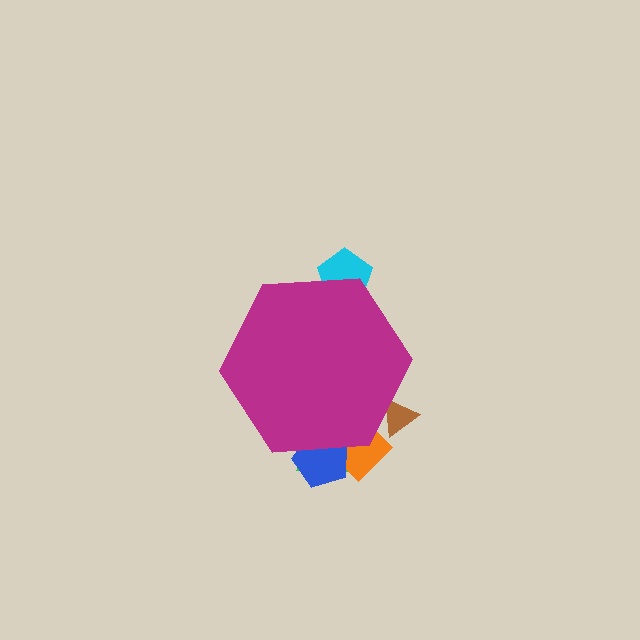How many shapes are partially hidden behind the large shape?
5 shapes are partially hidden.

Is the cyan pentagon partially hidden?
Yes, the cyan pentagon is partially hidden behind the magenta hexagon.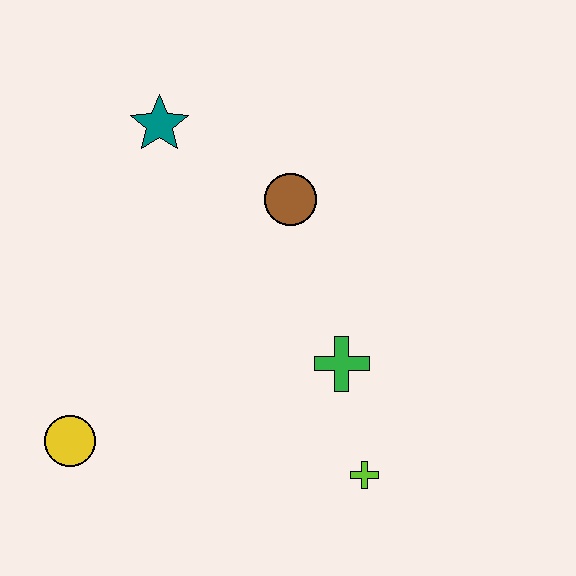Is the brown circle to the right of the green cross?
No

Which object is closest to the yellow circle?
The green cross is closest to the yellow circle.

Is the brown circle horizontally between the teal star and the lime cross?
Yes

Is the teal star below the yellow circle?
No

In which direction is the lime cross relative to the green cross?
The lime cross is below the green cross.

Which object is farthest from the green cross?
The teal star is farthest from the green cross.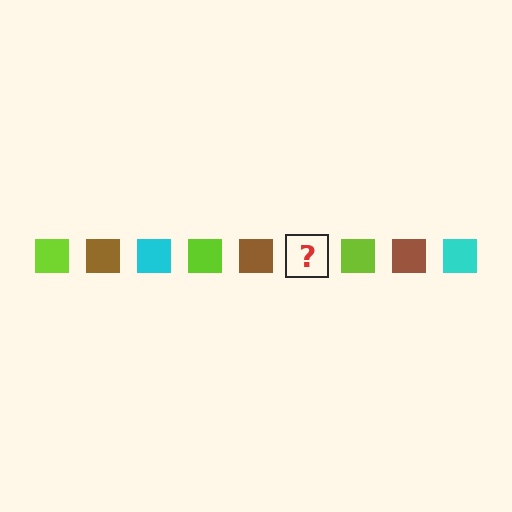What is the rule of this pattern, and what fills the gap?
The rule is that the pattern cycles through lime, brown, cyan squares. The gap should be filled with a cyan square.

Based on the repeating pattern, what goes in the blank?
The blank should be a cyan square.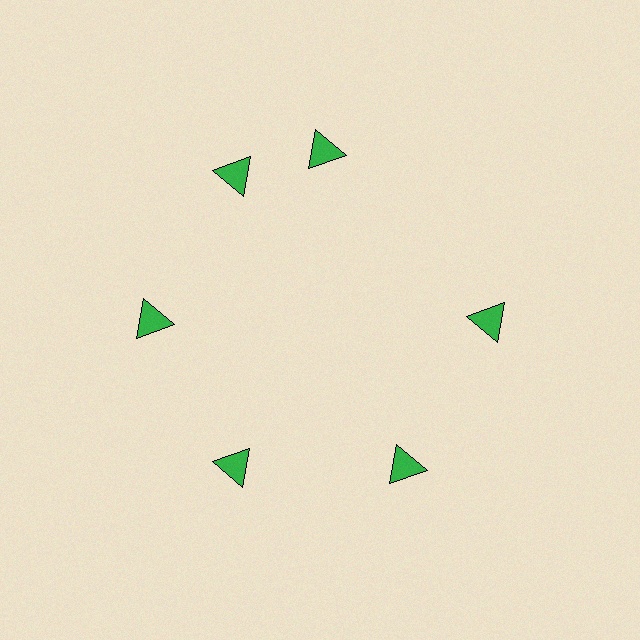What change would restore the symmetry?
The symmetry would be restored by rotating it back into even spacing with its neighbors so that all 6 triangles sit at equal angles and equal distance from the center.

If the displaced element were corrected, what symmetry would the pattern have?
It would have 6-fold rotational symmetry — the pattern would map onto itself every 60 degrees.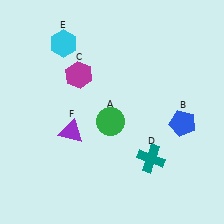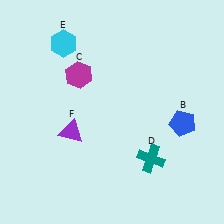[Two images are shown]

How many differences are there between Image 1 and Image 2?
There is 1 difference between the two images.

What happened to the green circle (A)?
The green circle (A) was removed in Image 2. It was in the bottom-left area of Image 1.